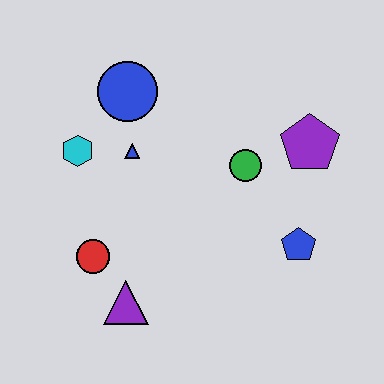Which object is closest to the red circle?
The purple triangle is closest to the red circle.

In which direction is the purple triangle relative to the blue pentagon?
The purple triangle is to the left of the blue pentagon.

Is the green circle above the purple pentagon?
No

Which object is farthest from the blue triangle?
The blue pentagon is farthest from the blue triangle.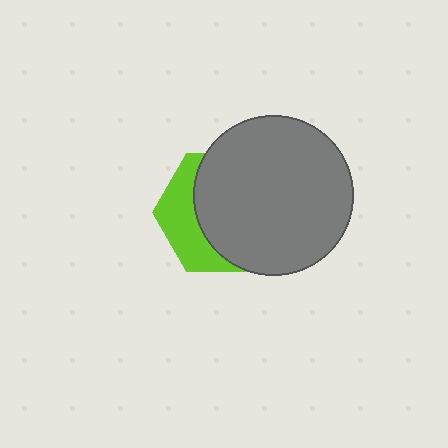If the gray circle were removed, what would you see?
You would see the complete lime hexagon.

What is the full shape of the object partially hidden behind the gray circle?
The partially hidden object is a lime hexagon.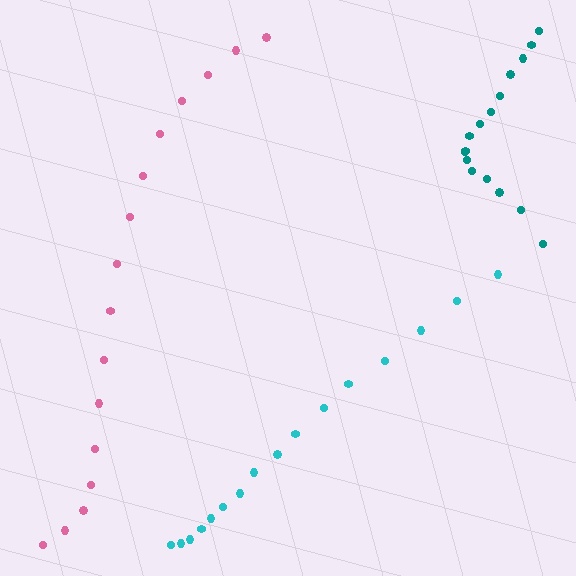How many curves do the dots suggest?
There are 3 distinct paths.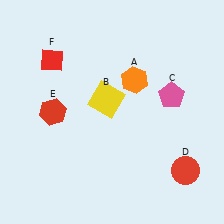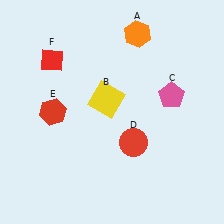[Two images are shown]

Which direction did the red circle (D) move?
The red circle (D) moved left.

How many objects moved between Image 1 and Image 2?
2 objects moved between the two images.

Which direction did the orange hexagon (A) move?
The orange hexagon (A) moved up.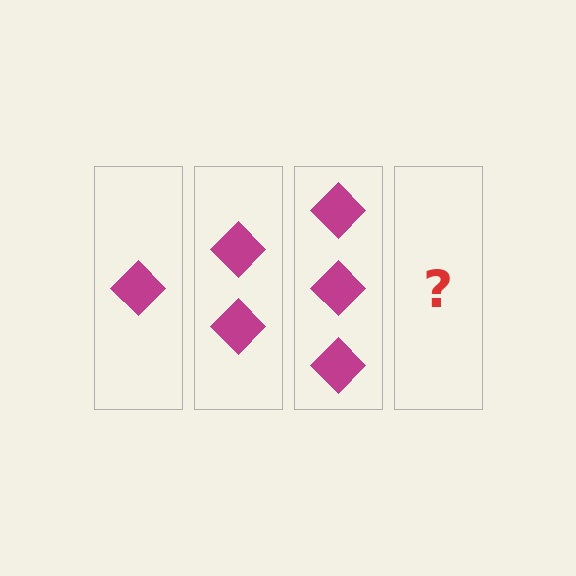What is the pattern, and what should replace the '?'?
The pattern is that each step adds one more diamond. The '?' should be 4 diamonds.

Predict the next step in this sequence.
The next step is 4 diamonds.